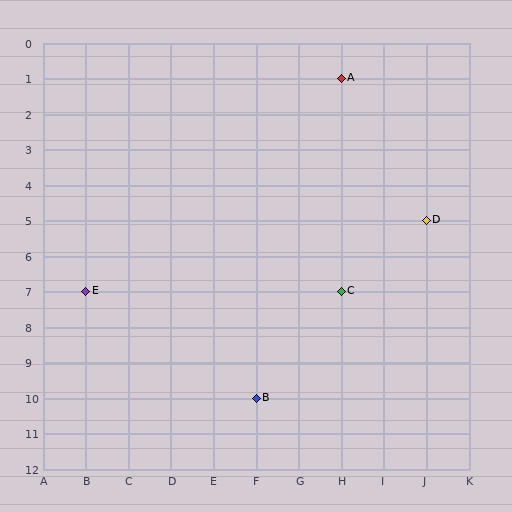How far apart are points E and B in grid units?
Points E and B are 4 columns and 3 rows apart (about 5.0 grid units diagonally).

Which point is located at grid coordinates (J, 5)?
Point D is at (J, 5).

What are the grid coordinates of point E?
Point E is at grid coordinates (B, 7).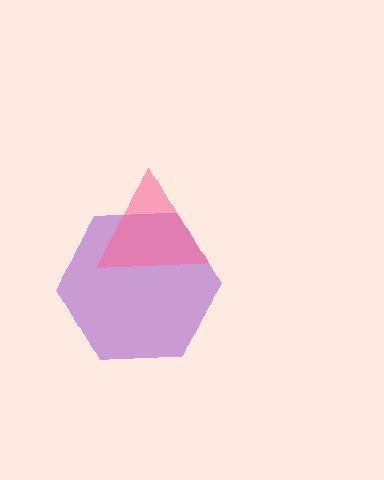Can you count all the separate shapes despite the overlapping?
Yes, there are 2 separate shapes.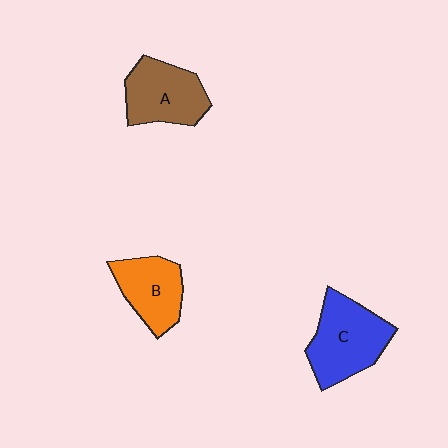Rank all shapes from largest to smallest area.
From largest to smallest: C (blue), A (brown), B (orange).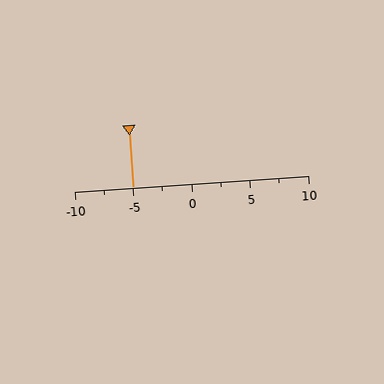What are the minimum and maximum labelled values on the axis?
The axis runs from -10 to 10.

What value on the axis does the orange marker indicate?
The marker indicates approximately -5.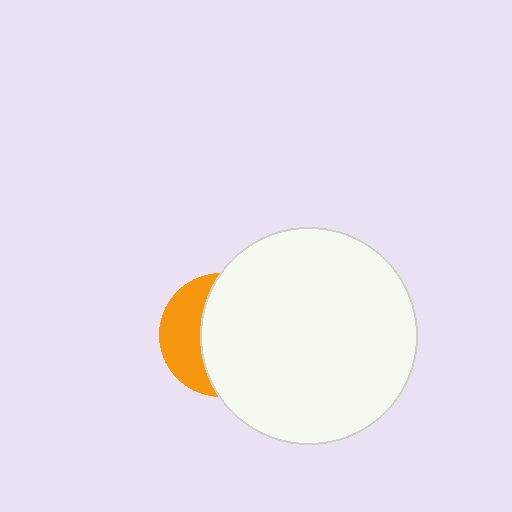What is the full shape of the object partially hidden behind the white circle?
The partially hidden object is an orange circle.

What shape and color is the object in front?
The object in front is a white circle.